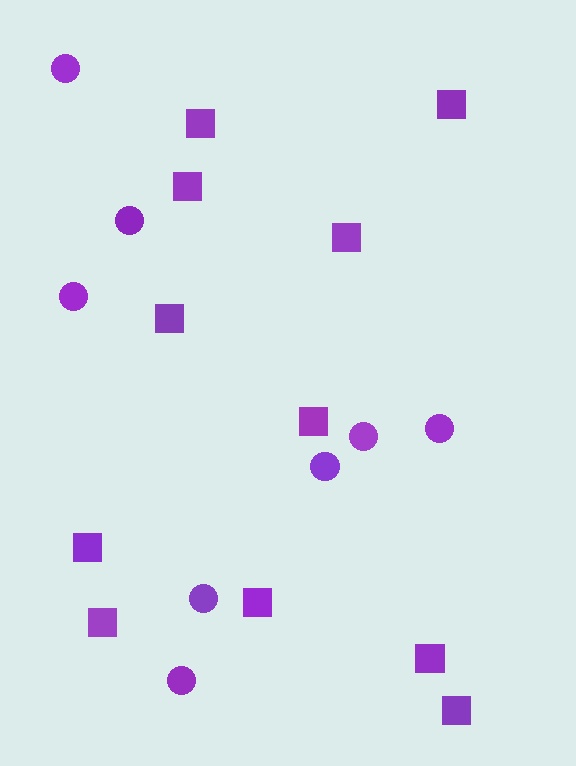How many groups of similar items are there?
There are 2 groups: one group of squares (11) and one group of circles (8).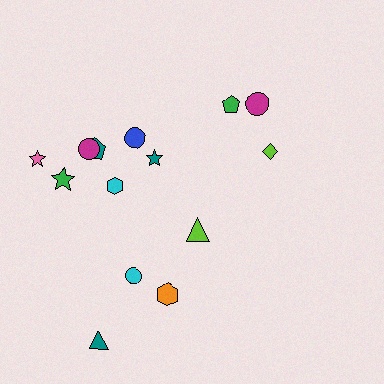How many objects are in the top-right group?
There are 3 objects.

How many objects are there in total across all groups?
There are 14 objects.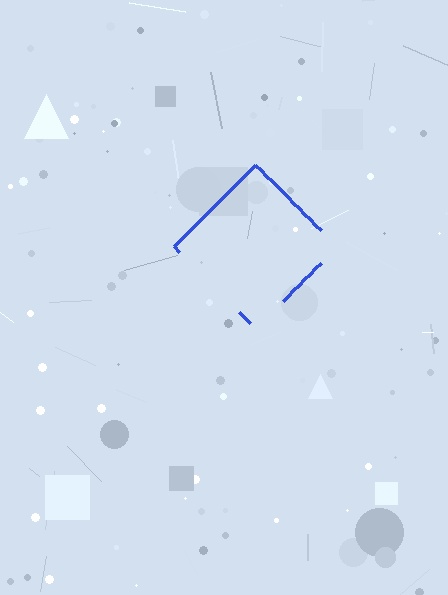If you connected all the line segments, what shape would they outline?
They would outline a diamond.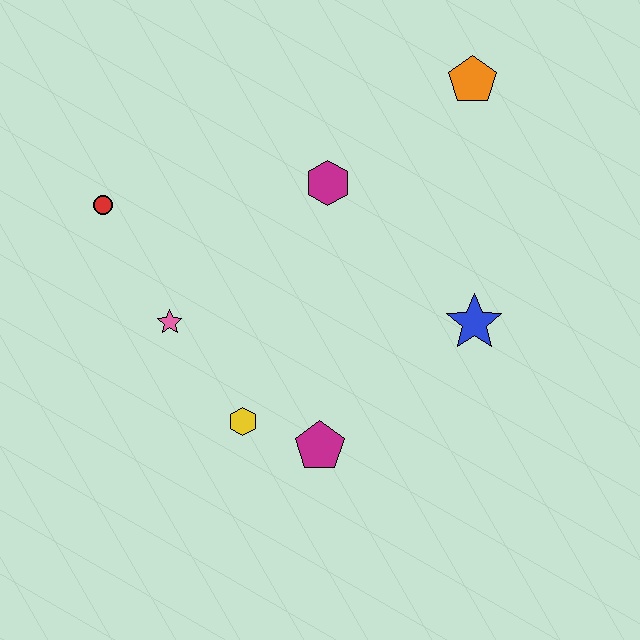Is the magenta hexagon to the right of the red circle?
Yes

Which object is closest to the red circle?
The pink star is closest to the red circle.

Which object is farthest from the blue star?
The red circle is farthest from the blue star.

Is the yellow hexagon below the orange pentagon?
Yes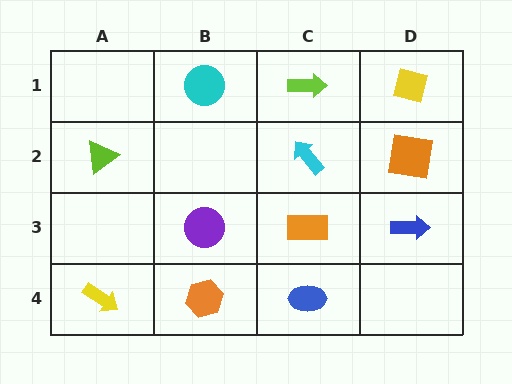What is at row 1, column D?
A yellow square.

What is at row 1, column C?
A lime arrow.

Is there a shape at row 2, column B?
No, that cell is empty.